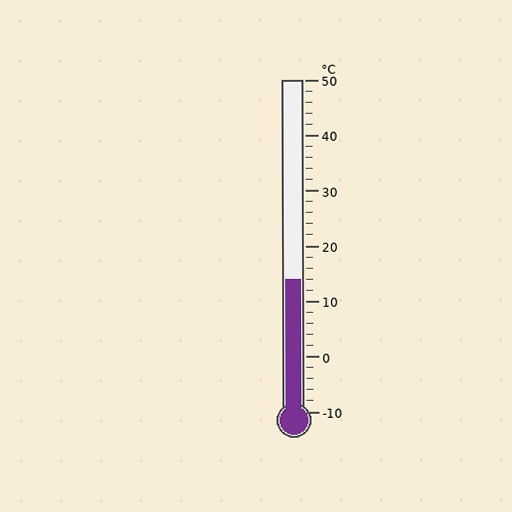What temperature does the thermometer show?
The thermometer shows approximately 14°C.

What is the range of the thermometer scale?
The thermometer scale ranges from -10°C to 50°C.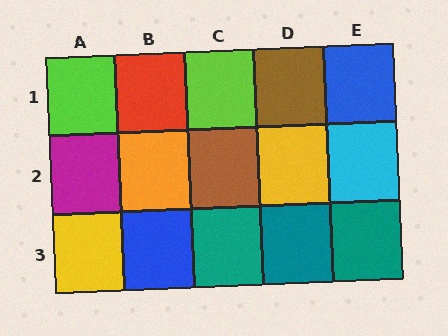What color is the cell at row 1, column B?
Red.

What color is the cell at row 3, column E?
Teal.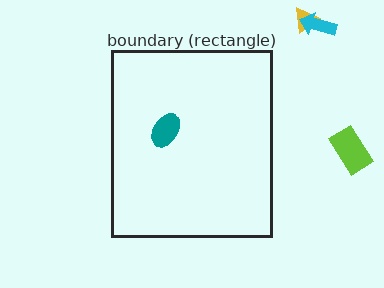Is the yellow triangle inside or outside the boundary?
Outside.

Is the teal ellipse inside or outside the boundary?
Inside.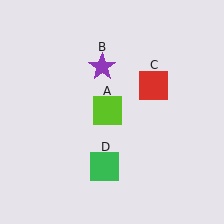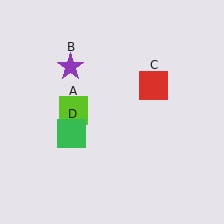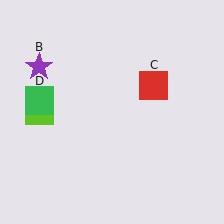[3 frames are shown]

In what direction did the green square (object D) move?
The green square (object D) moved up and to the left.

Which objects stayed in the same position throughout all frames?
Red square (object C) remained stationary.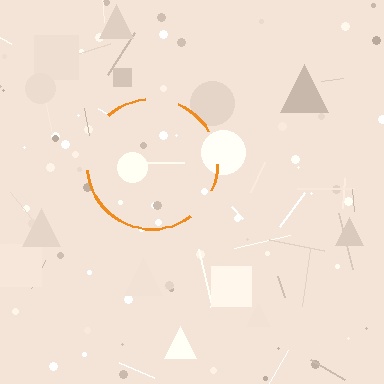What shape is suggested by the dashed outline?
The dashed outline suggests a circle.